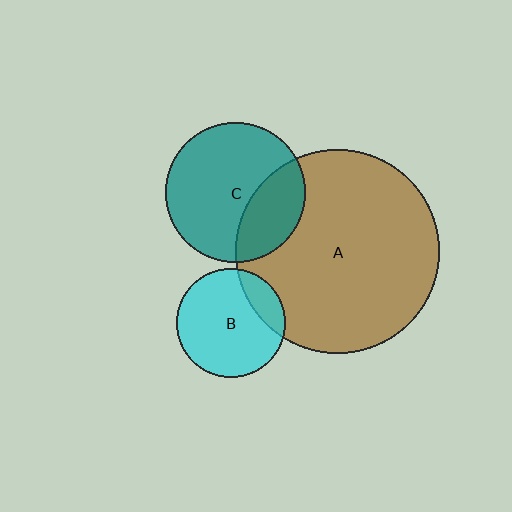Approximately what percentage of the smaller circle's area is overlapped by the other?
Approximately 15%.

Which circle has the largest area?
Circle A (brown).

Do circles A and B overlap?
Yes.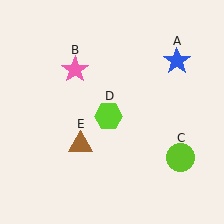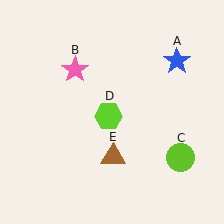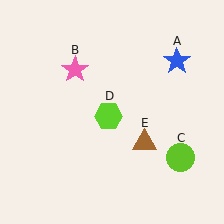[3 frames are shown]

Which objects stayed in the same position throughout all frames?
Blue star (object A) and pink star (object B) and lime circle (object C) and lime hexagon (object D) remained stationary.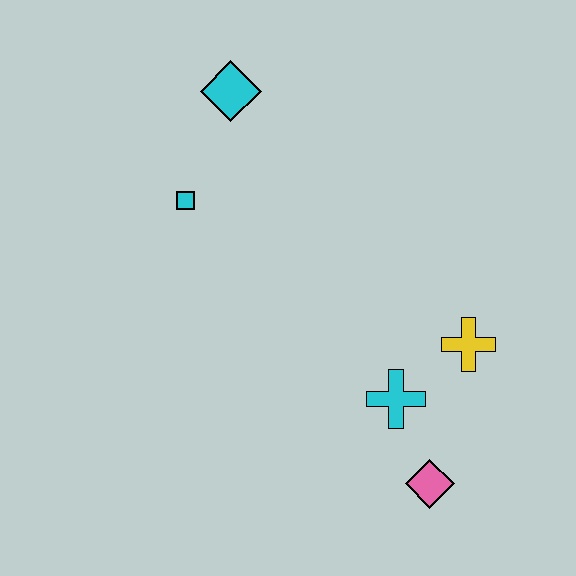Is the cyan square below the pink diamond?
No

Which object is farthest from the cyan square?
The pink diamond is farthest from the cyan square.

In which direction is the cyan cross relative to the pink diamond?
The cyan cross is above the pink diamond.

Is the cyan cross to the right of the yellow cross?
No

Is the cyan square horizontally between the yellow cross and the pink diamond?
No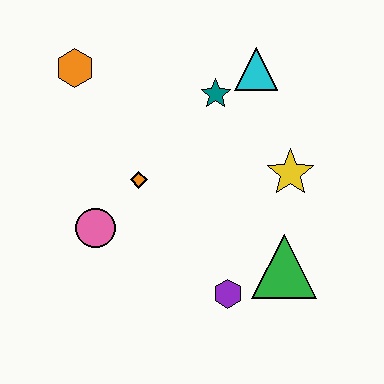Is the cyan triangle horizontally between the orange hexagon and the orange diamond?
No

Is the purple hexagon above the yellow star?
No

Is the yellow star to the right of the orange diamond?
Yes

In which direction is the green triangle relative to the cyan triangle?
The green triangle is below the cyan triangle.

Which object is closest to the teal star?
The cyan triangle is closest to the teal star.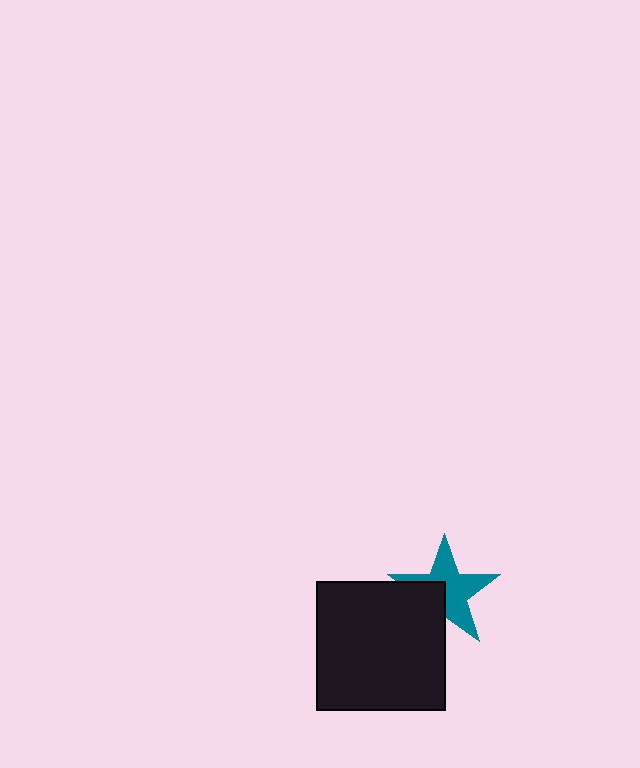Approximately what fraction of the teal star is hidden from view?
Roughly 35% of the teal star is hidden behind the black square.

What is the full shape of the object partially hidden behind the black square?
The partially hidden object is a teal star.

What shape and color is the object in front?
The object in front is a black square.